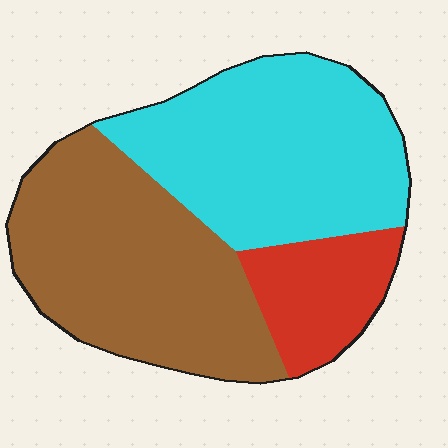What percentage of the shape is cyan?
Cyan covers around 40% of the shape.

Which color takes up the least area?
Red, at roughly 15%.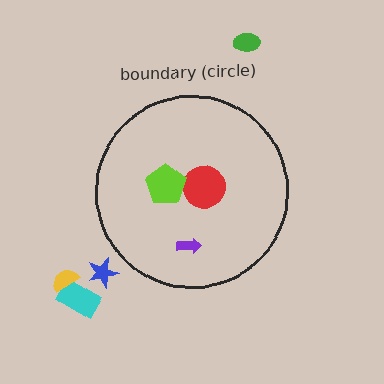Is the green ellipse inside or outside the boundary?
Outside.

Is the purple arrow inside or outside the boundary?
Inside.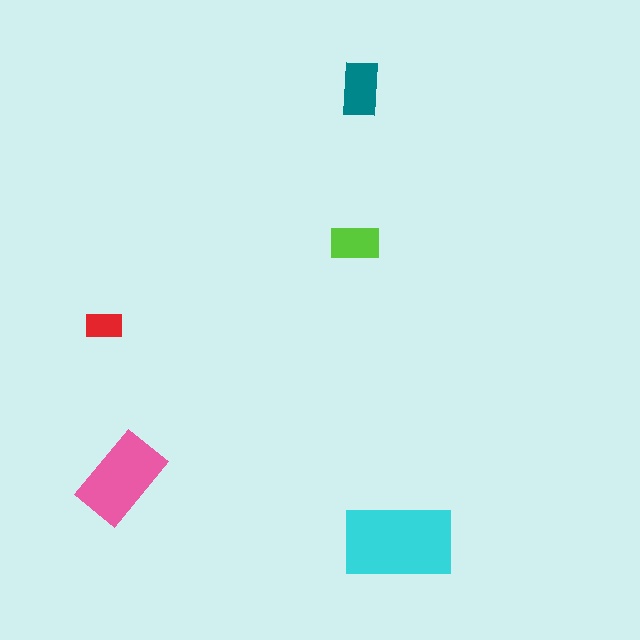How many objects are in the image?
There are 5 objects in the image.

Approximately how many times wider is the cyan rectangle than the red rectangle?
About 3 times wider.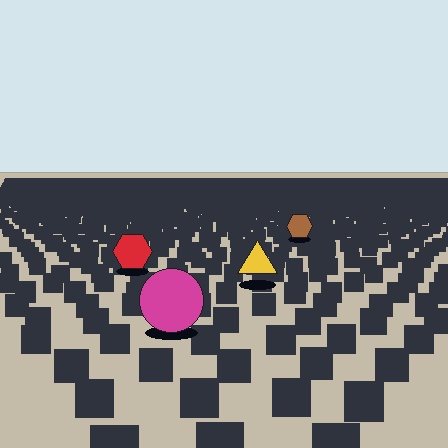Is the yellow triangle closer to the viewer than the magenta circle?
No. The magenta circle is closer — you can tell from the texture gradient: the ground texture is coarser near it.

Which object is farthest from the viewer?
The brown hexagon is farthest from the viewer. It appears smaller and the ground texture around it is denser.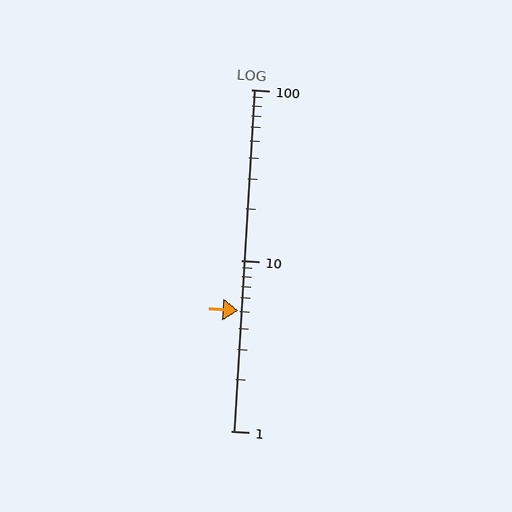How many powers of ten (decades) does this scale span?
The scale spans 2 decades, from 1 to 100.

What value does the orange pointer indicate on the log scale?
The pointer indicates approximately 5.1.